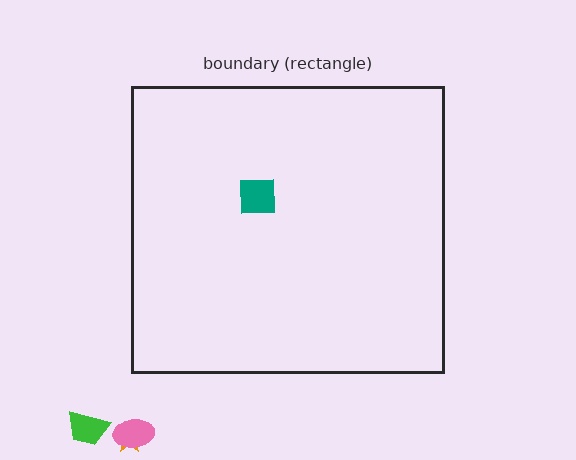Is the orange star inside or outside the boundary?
Outside.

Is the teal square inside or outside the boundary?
Inside.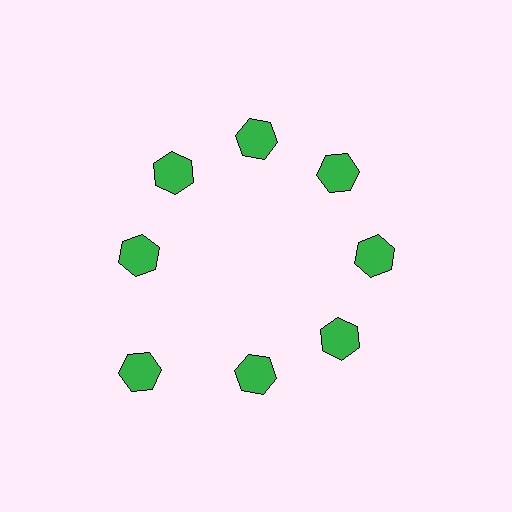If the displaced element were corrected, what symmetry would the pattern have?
It would have 8-fold rotational symmetry — the pattern would map onto itself every 45 degrees.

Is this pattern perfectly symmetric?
No. The 8 green hexagons are arranged in a ring, but one element near the 8 o'clock position is pushed outward from the center, breaking the 8-fold rotational symmetry.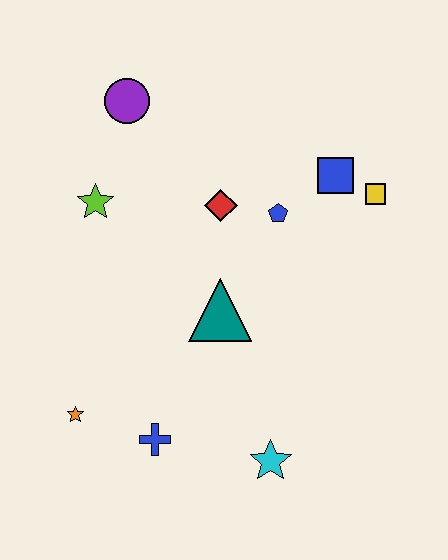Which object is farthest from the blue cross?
The purple circle is farthest from the blue cross.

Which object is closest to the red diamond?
The blue pentagon is closest to the red diamond.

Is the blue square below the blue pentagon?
No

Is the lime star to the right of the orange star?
Yes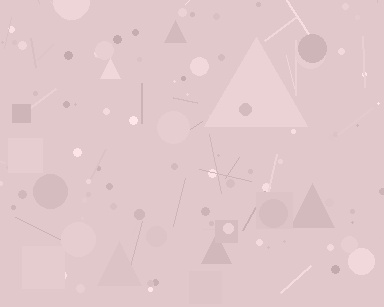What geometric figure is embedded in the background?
A triangle is embedded in the background.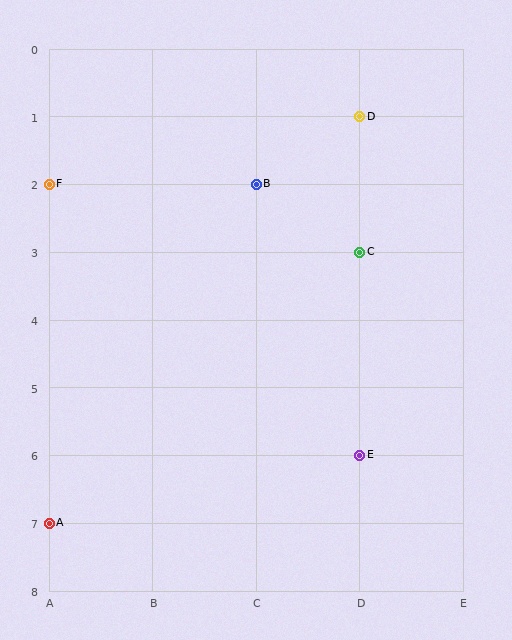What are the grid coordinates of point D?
Point D is at grid coordinates (D, 1).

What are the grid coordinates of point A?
Point A is at grid coordinates (A, 7).